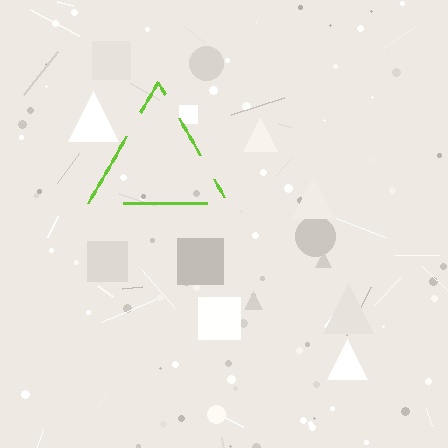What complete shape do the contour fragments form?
The contour fragments form a triangle.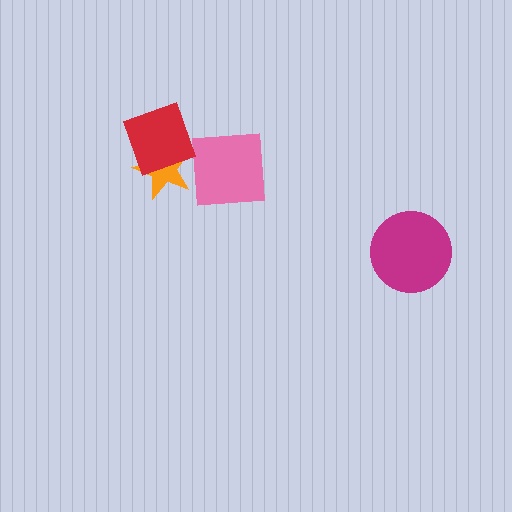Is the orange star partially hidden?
Yes, it is partially covered by another shape.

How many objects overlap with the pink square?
2 objects overlap with the pink square.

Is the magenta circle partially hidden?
No, no other shape covers it.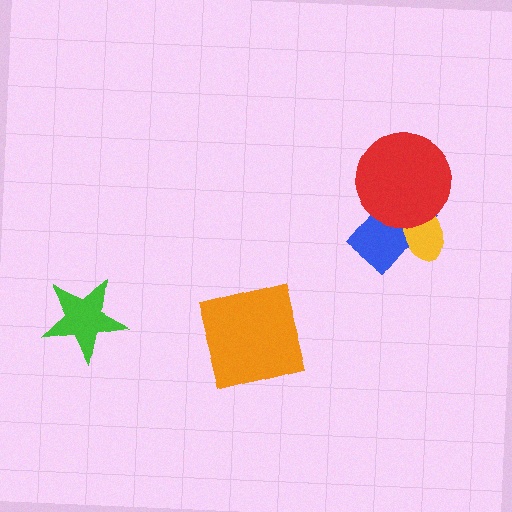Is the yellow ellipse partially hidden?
Yes, it is partially covered by another shape.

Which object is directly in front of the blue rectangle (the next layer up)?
The yellow ellipse is directly in front of the blue rectangle.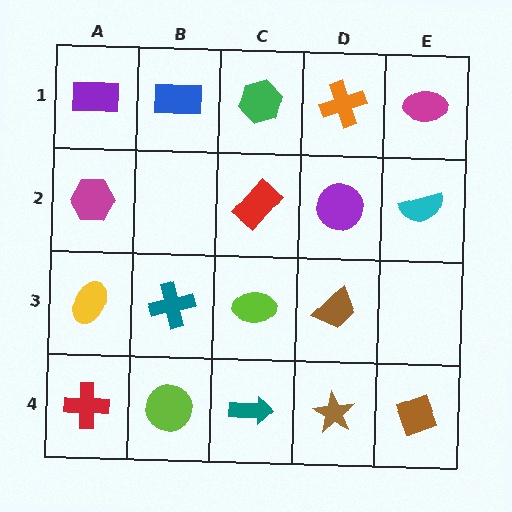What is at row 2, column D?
A purple circle.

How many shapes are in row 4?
5 shapes.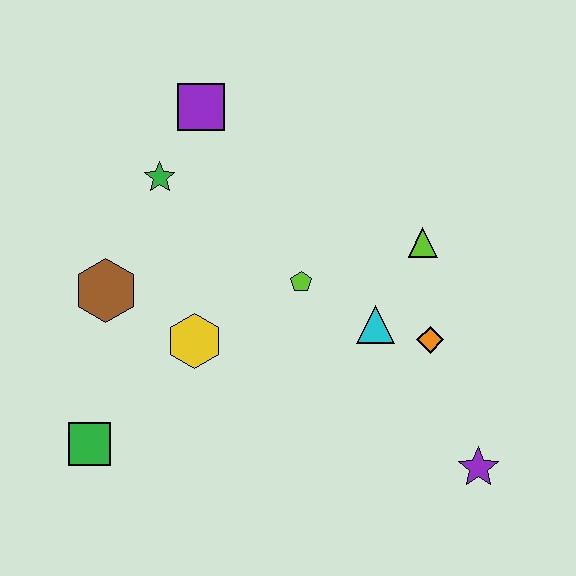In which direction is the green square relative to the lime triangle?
The green square is to the left of the lime triangle.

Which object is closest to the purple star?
The orange diamond is closest to the purple star.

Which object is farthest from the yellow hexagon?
The purple star is farthest from the yellow hexagon.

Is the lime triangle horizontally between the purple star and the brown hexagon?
Yes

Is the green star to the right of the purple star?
No